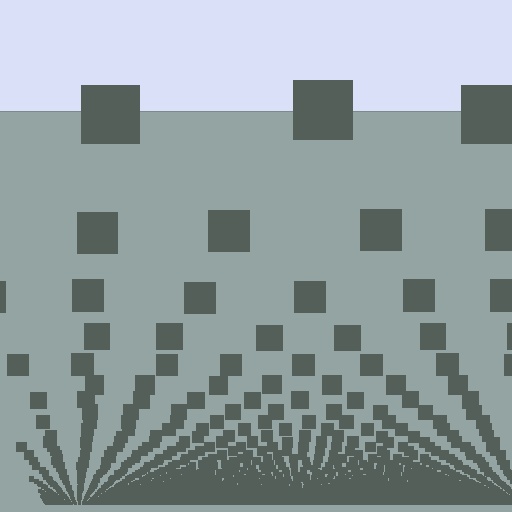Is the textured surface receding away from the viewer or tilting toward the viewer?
The surface appears to tilt toward the viewer. Texture elements get larger and sparser toward the top.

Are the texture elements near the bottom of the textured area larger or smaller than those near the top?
Smaller. The gradient is inverted — elements near the bottom are smaller and denser.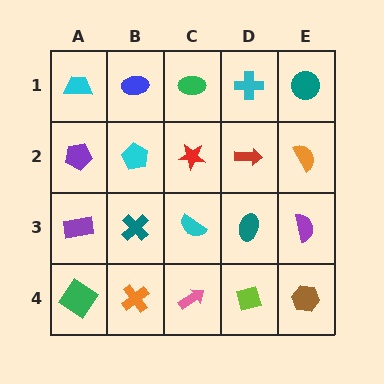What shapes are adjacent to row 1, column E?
An orange semicircle (row 2, column E), a cyan cross (row 1, column D).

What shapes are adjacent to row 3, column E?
An orange semicircle (row 2, column E), a brown hexagon (row 4, column E), a teal ellipse (row 3, column D).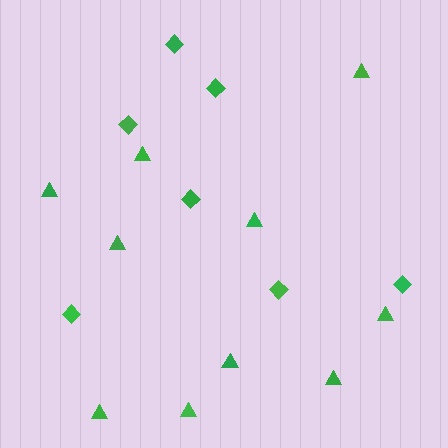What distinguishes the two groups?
There are 2 groups: one group of triangles (10) and one group of diamonds (7).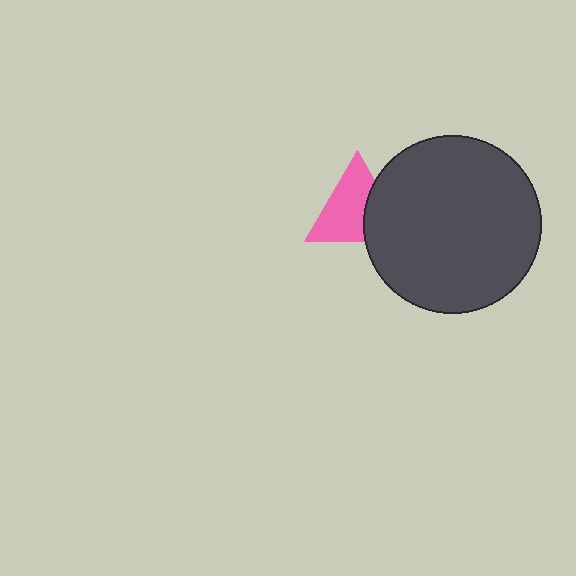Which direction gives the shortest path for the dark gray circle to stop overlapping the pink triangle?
Moving right gives the shortest separation.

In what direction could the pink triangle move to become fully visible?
The pink triangle could move left. That would shift it out from behind the dark gray circle entirely.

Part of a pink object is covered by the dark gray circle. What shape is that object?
It is a triangle.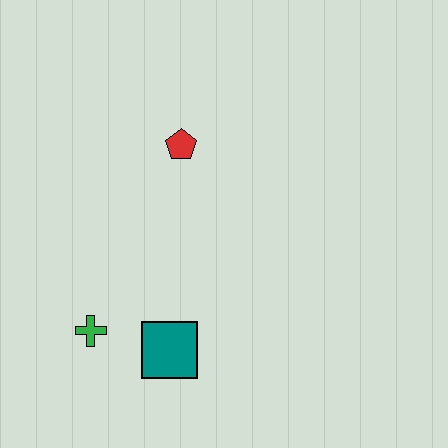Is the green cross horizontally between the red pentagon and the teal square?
No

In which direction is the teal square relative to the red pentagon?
The teal square is below the red pentagon.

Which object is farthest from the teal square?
The red pentagon is farthest from the teal square.